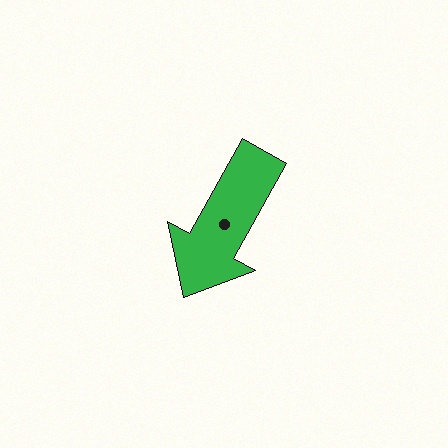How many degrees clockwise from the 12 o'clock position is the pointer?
Approximately 209 degrees.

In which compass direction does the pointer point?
Southwest.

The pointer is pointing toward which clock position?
Roughly 7 o'clock.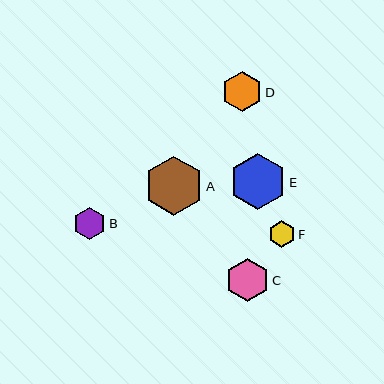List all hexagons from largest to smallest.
From largest to smallest: A, E, C, D, B, F.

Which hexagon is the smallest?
Hexagon F is the smallest with a size of approximately 27 pixels.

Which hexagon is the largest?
Hexagon A is the largest with a size of approximately 59 pixels.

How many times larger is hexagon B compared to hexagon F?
Hexagon B is approximately 1.2 times the size of hexagon F.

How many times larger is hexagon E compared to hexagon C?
Hexagon E is approximately 1.3 times the size of hexagon C.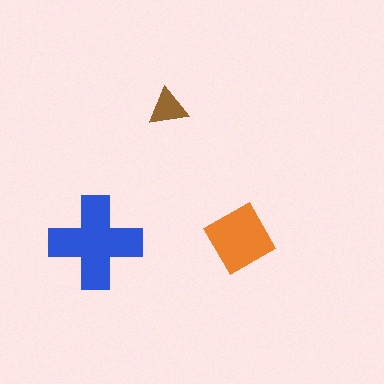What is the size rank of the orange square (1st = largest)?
2nd.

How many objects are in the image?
There are 3 objects in the image.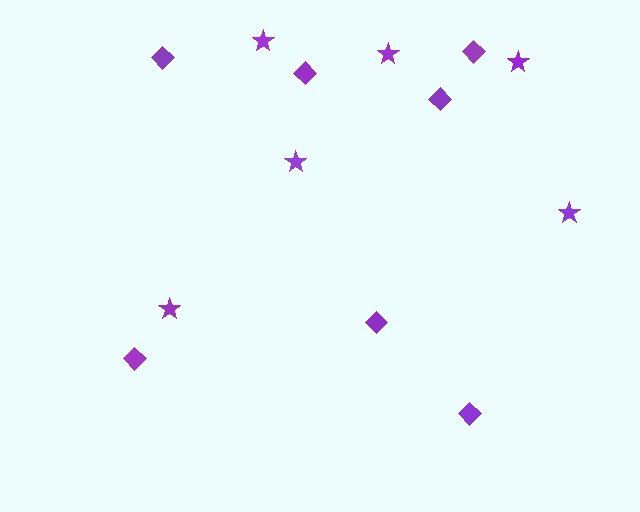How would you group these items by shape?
There are 2 groups: one group of stars (6) and one group of diamonds (7).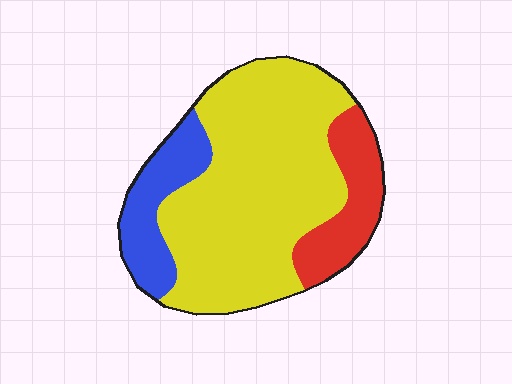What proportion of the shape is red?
Red covers around 15% of the shape.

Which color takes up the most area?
Yellow, at roughly 65%.